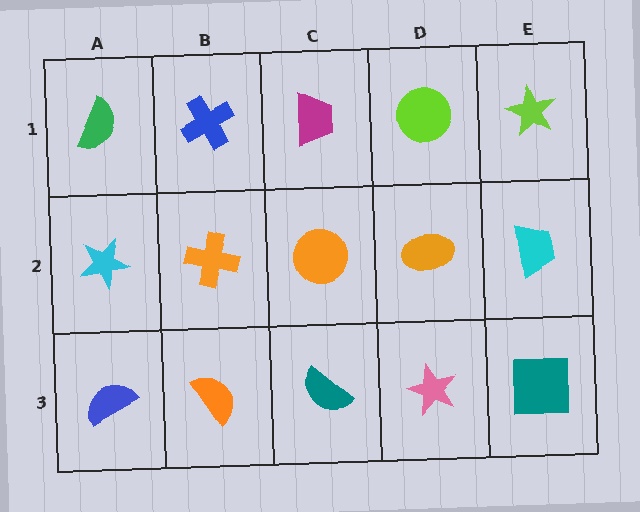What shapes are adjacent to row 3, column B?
An orange cross (row 2, column B), a blue semicircle (row 3, column A), a teal semicircle (row 3, column C).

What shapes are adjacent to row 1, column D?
An orange ellipse (row 2, column D), a magenta trapezoid (row 1, column C), a lime star (row 1, column E).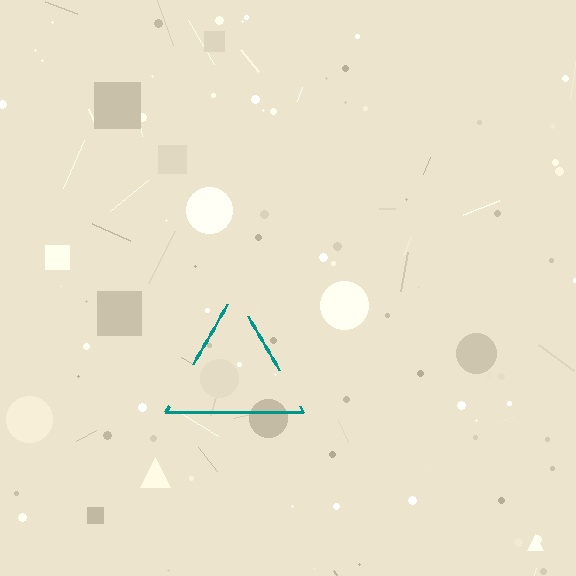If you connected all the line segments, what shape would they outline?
They would outline a triangle.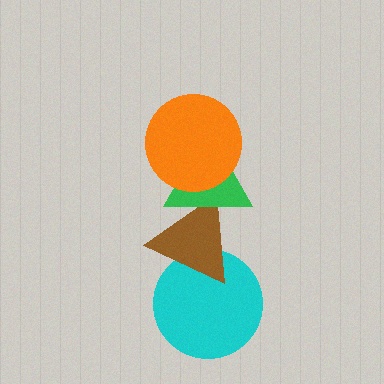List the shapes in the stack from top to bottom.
From top to bottom: the orange circle, the green triangle, the brown triangle, the cyan circle.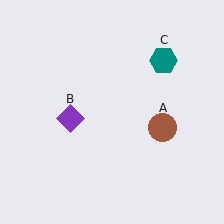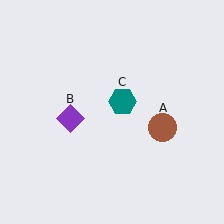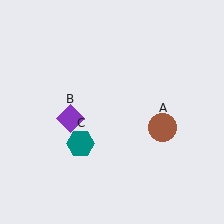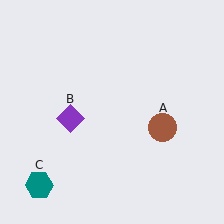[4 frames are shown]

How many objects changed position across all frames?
1 object changed position: teal hexagon (object C).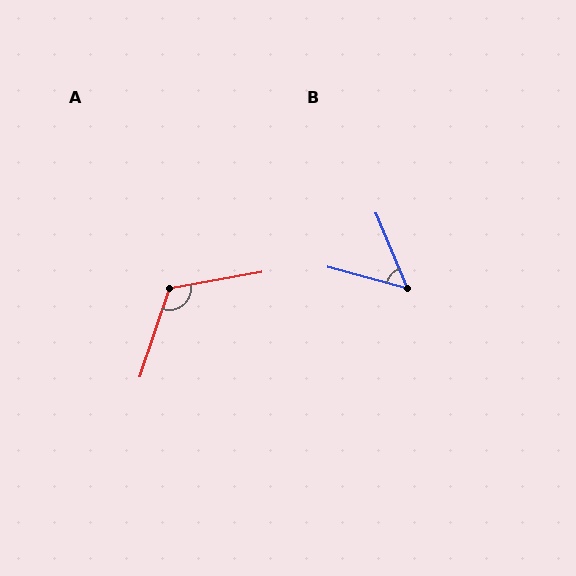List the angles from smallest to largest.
B (52°), A (118°).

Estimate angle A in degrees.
Approximately 118 degrees.